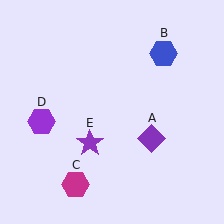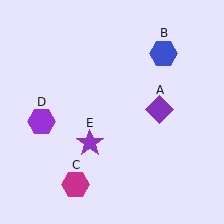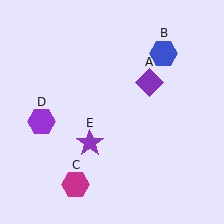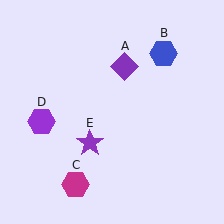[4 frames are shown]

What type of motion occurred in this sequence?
The purple diamond (object A) rotated counterclockwise around the center of the scene.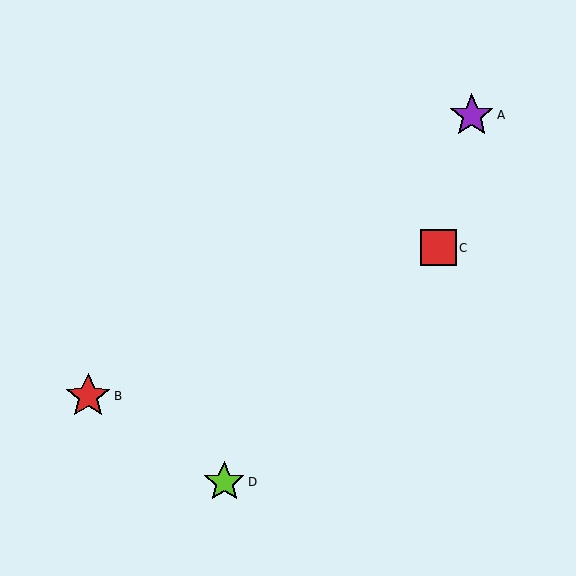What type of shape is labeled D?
Shape D is a lime star.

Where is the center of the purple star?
The center of the purple star is at (472, 115).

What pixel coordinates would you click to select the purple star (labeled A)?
Click at (472, 115) to select the purple star A.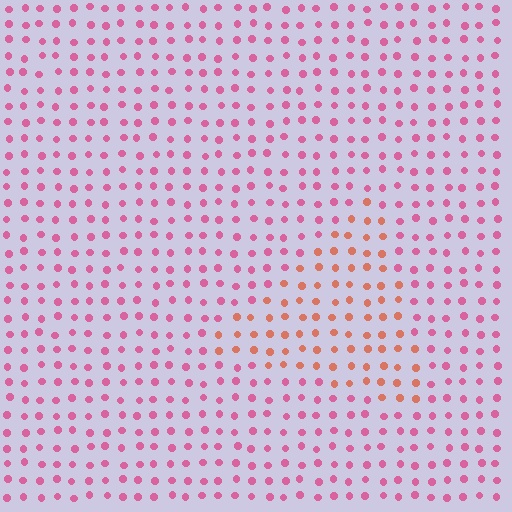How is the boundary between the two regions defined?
The boundary is defined purely by a slight shift in hue (about 40 degrees). Spacing, size, and orientation are identical on both sides.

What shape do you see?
I see a triangle.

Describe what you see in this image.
The image is filled with small pink elements in a uniform arrangement. A triangle-shaped region is visible where the elements are tinted to a slightly different hue, forming a subtle color boundary.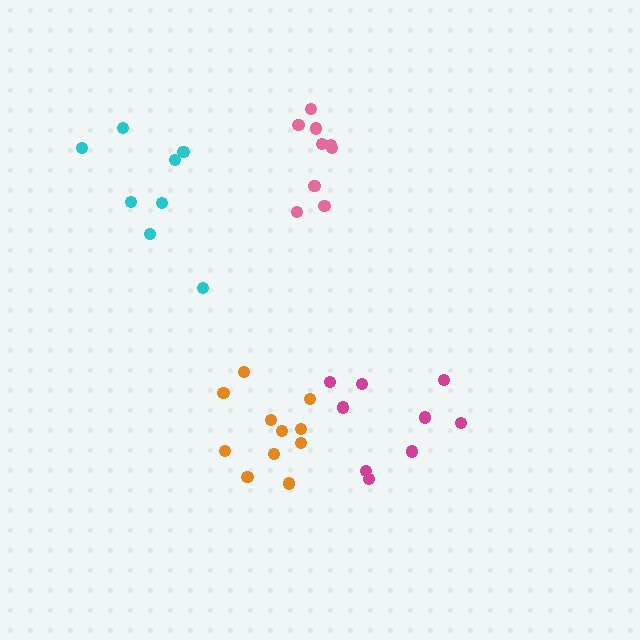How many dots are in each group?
Group 1: 9 dots, Group 2: 11 dots, Group 3: 9 dots, Group 4: 8 dots (37 total).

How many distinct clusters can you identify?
There are 4 distinct clusters.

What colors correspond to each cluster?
The clusters are colored: magenta, orange, pink, cyan.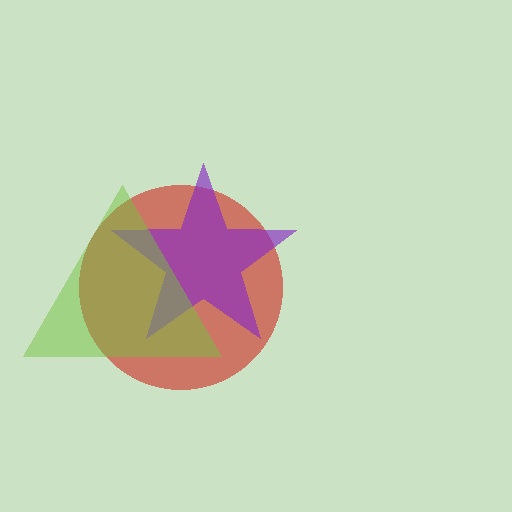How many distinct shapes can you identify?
There are 3 distinct shapes: a red circle, a purple star, a lime triangle.